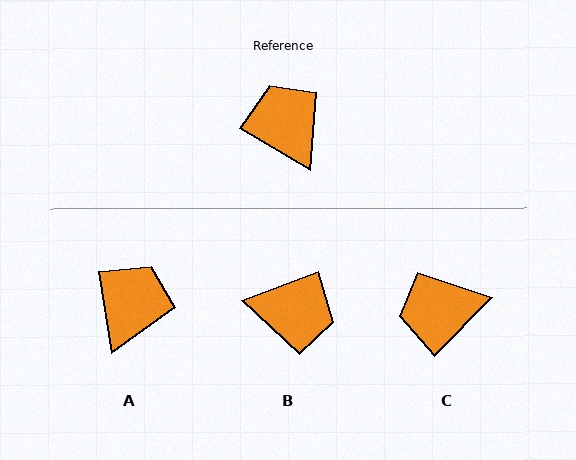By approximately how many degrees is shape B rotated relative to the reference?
Approximately 129 degrees clockwise.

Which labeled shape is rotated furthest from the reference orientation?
B, about 129 degrees away.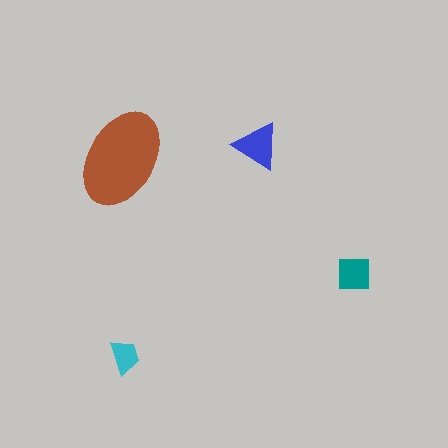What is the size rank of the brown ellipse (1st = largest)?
1st.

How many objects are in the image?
There are 4 objects in the image.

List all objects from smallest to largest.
The cyan trapezoid, the teal square, the blue triangle, the brown ellipse.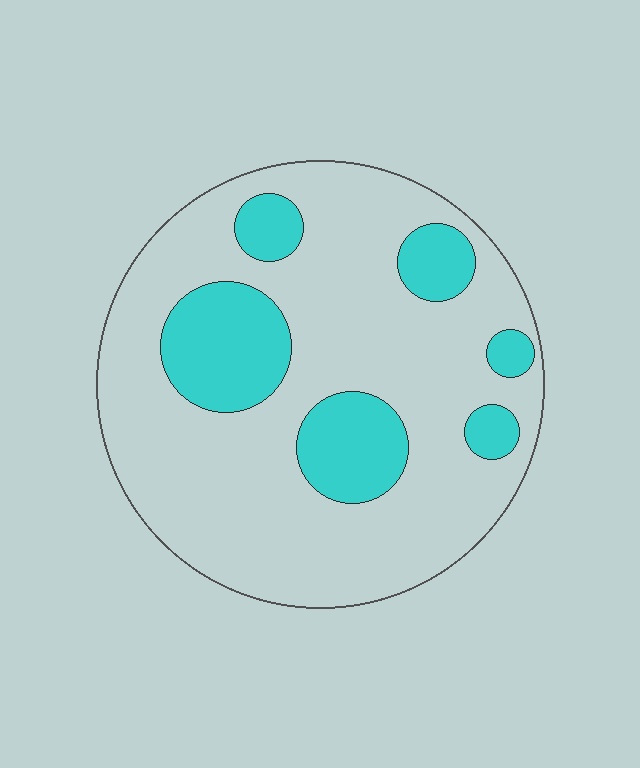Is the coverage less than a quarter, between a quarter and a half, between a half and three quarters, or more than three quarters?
Less than a quarter.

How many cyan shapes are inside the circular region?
6.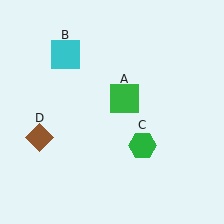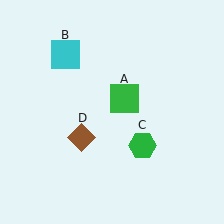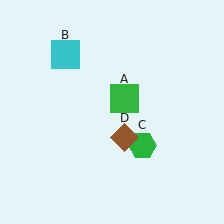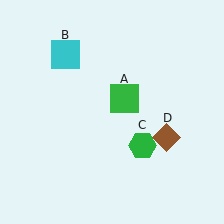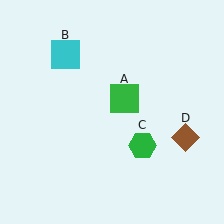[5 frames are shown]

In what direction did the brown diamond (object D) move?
The brown diamond (object D) moved right.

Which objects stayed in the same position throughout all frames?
Green square (object A) and cyan square (object B) and green hexagon (object C) remained stationary.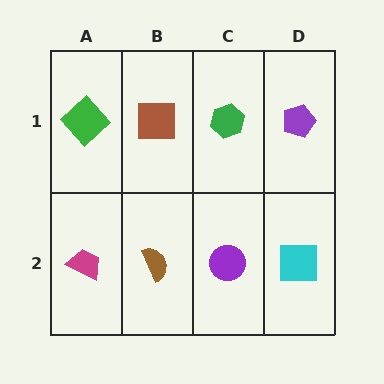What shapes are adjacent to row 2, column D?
A purple pentagon (row 1, column D), a purple circle (row 2, column C).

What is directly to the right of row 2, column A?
A brown semicircle.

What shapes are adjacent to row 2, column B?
A brown square (row 1, column B), a magenta trapezoid (row 2, column A), a purple circle (row 2, column C).